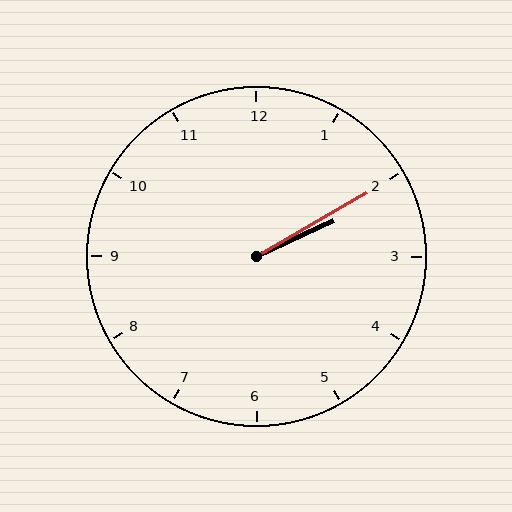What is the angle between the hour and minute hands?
Approximately 5 degrees.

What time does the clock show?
2:10.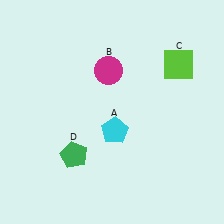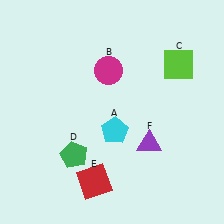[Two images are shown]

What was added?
A red square (E), a purple triangle (F) were added in Image 2.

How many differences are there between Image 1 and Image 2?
There are 2 differences between the two images.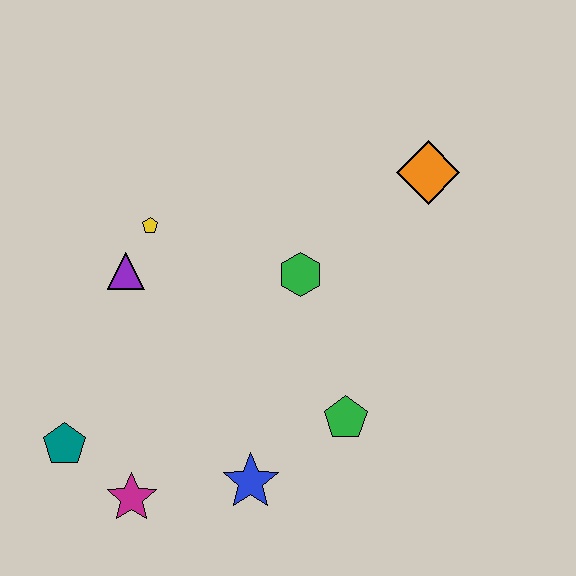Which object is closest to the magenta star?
The teal pentagon is closest to the magenta star.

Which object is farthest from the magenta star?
The orange diamond is farthest from the magenta star.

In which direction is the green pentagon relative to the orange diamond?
The green pentagon is below the orange diamond.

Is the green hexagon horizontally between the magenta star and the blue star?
No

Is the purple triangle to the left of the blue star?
Yes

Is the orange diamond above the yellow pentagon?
Yes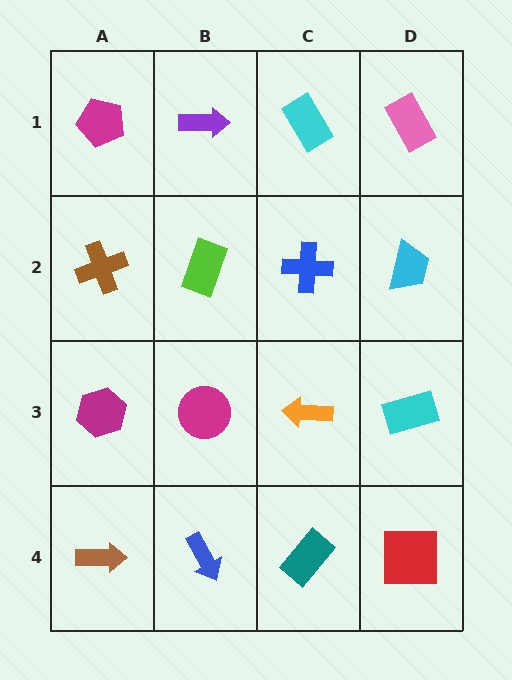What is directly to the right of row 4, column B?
A teal rectangle.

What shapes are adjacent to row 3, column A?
A brown cross (row 2, column A), a brown arrow (row 4, column A), a magenta circle (row 3, column B).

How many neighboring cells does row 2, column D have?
3.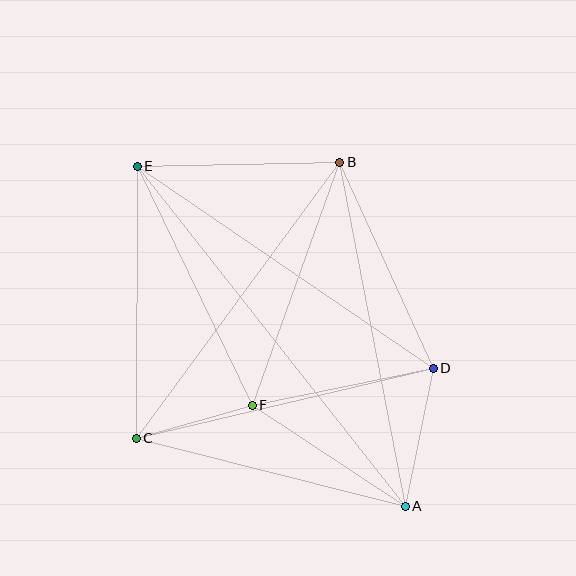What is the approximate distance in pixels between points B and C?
The distance between B and C is approximately 343 pixels.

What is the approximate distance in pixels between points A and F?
The distance between A and F is approximately 183 pixels.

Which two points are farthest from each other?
Points A and E are farthest from each other.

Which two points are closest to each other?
Points C and F are closest to each other.